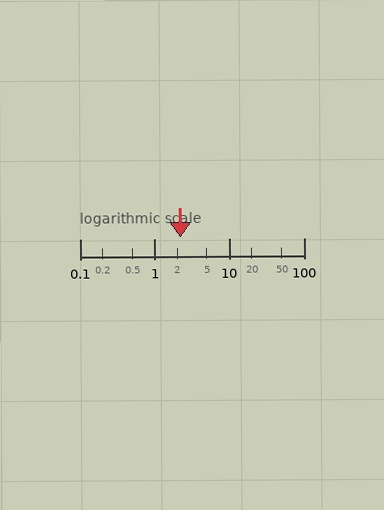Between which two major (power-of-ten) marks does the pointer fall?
The pointer is between 1 and 10.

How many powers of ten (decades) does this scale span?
The scale spans 3 decades, from 0.1 to 100.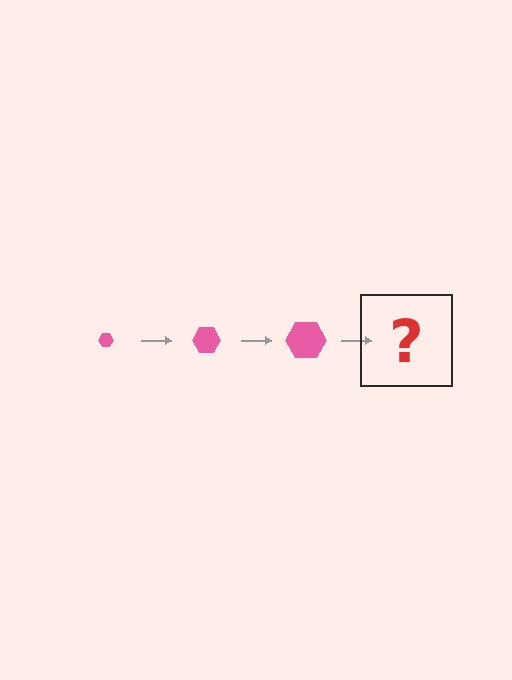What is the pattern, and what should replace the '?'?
The pattern is that the hexagon gets progressively larger each step. The '?' should be a pink hexagon, larger than the previous one.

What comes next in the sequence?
The next element should be a pink hexagon, larger than the previous one.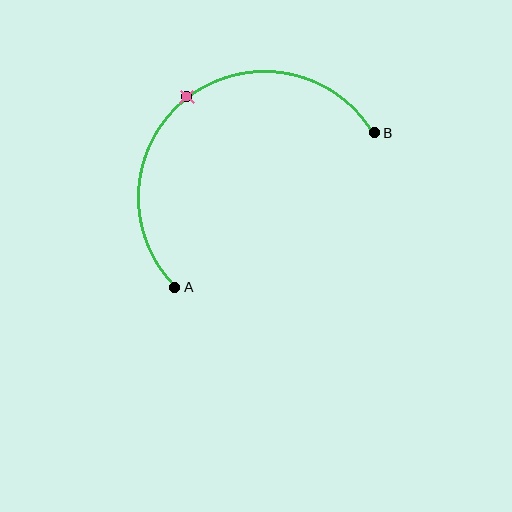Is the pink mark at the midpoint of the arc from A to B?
Yes. The pink mark lies on the arc at equal arc-length from both A and B — it is the arc midpoint.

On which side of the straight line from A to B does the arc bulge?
The arc bulges above and to the left of the straight line connecting A and B.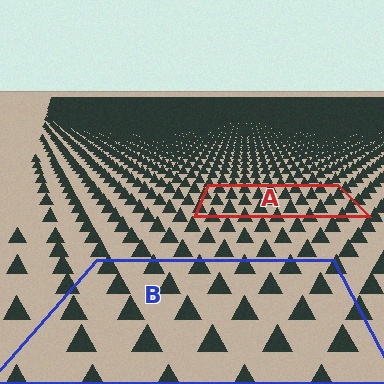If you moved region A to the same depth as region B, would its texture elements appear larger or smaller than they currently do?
They would appear larger. At a closer depth, the same texture elements are projected at a bigger on-screen size.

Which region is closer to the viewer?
Region B is closer. The texture elements there are larger and more spread out.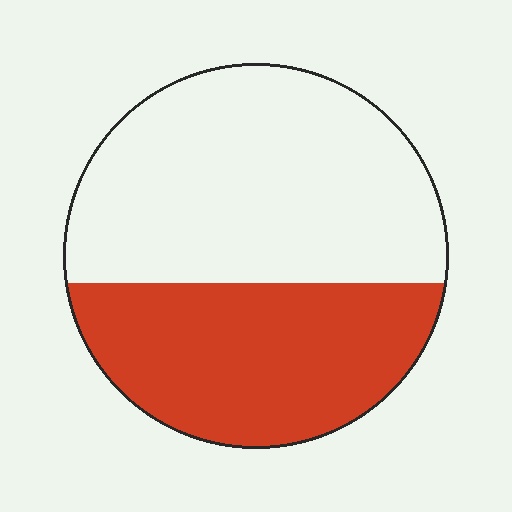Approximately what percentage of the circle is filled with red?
Approximately 40%.